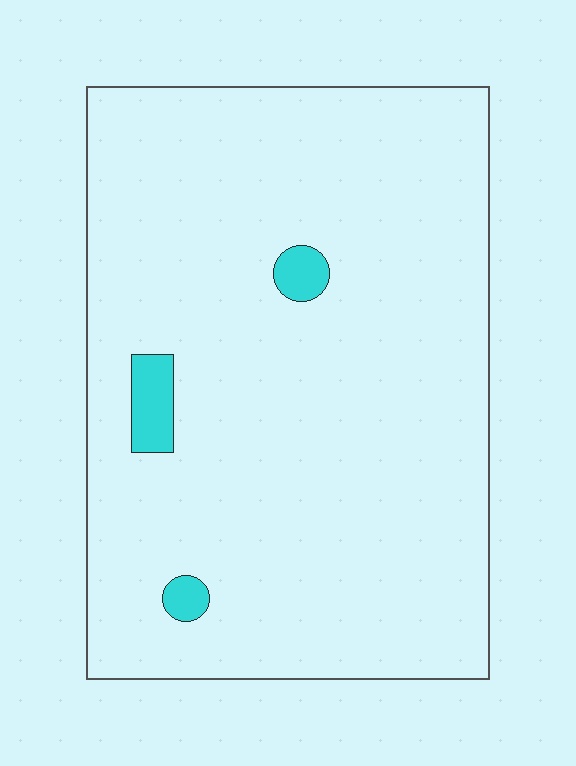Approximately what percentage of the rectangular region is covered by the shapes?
Approximately 5%.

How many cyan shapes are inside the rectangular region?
3.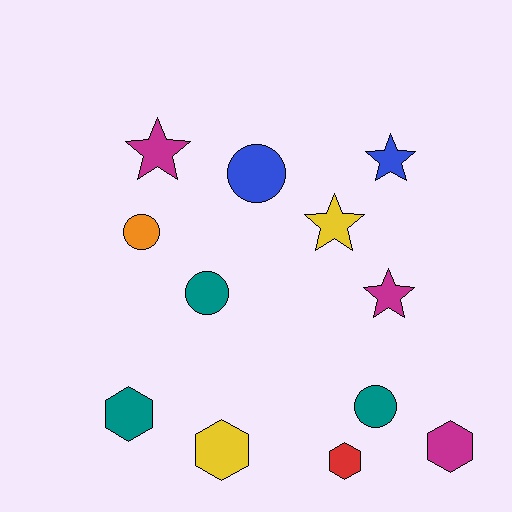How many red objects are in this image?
There is 1 red object.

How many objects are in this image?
There are 12 objects.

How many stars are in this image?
There are 4 stars.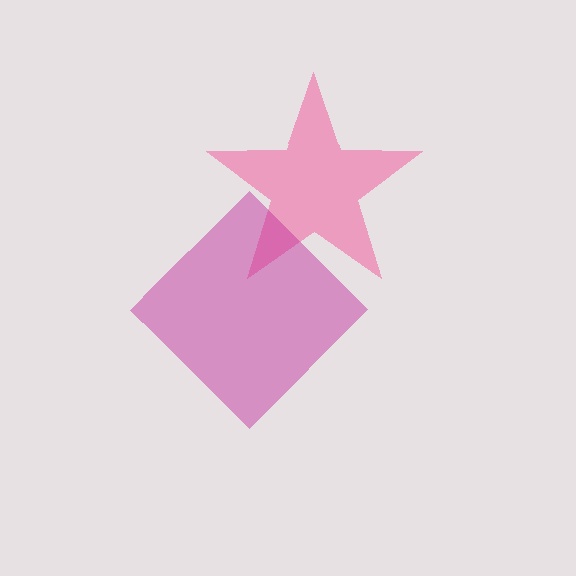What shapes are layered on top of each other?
The layered shapes are: a pink star, a magenta diamond.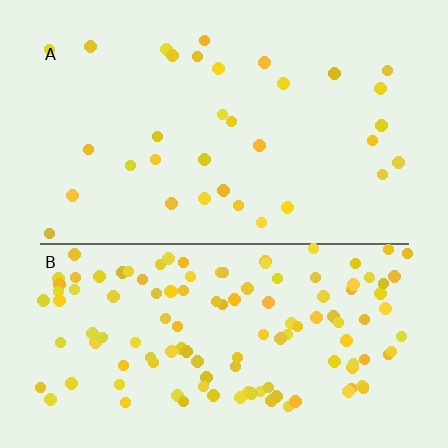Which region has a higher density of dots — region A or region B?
B (the bottom).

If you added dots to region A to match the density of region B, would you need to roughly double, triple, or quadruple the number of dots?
Approximately quadruple.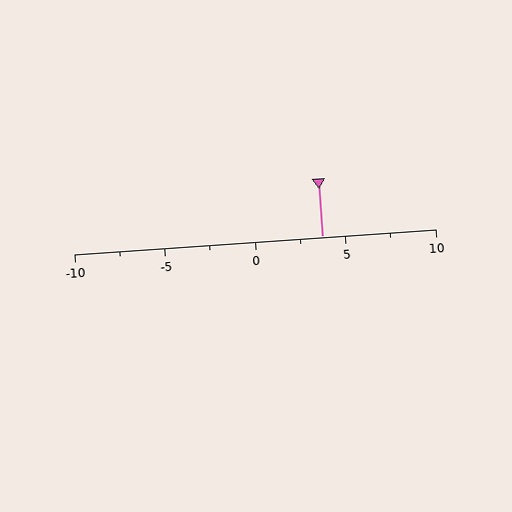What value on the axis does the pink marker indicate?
The marker indicates approximately 3.8.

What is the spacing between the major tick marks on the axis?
The major ticks are spaced 5 apart.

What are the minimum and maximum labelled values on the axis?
The axis runs from -10 to 10.